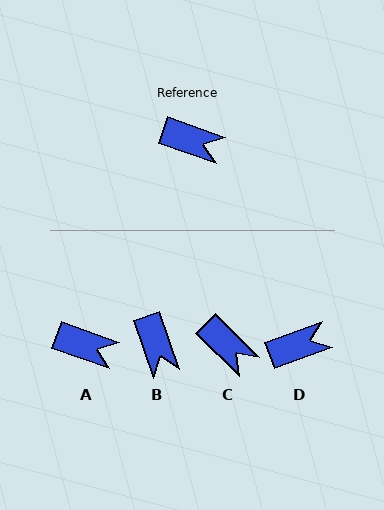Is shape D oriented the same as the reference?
No, it is off by about 39 degrees.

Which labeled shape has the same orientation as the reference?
A.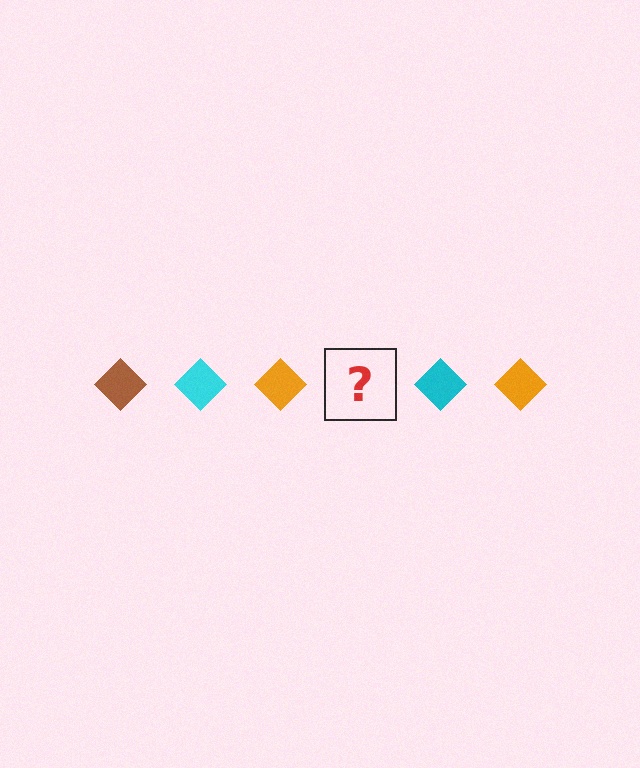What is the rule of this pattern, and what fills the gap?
The rule is that the pattern cycles through brown, cyan, orange diamonds. The gap should be filled with a brown diamond.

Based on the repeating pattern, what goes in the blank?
The blank should be a brown diamond.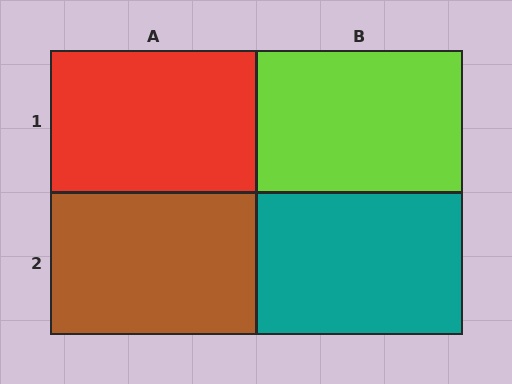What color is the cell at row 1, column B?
Lime.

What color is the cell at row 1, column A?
Red.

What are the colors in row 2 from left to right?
Brown, teal.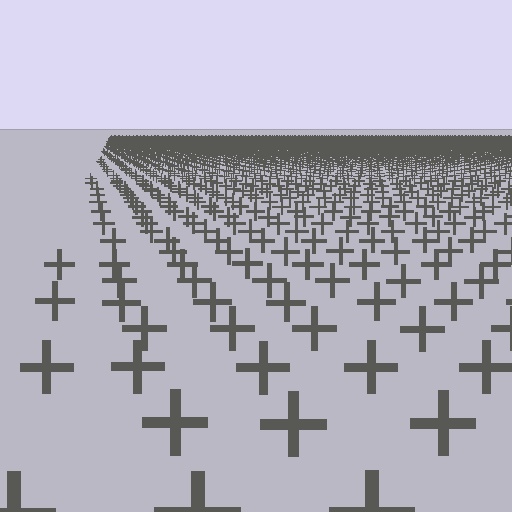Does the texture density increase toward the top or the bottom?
Density increases toward the top.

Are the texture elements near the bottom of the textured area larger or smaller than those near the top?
Larger. Near the bottom, elements are closer to the viewer and appear at a bigger on-screen size.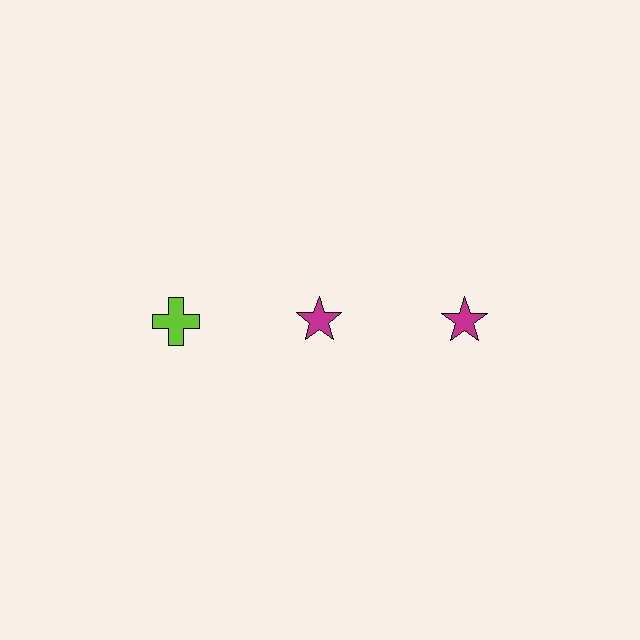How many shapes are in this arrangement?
There are 3 shapes arranged in a grid pattern.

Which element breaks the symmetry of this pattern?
The lime cross in the top row, leftmost column breaks the symmetry. All other shapes are magenta stars.